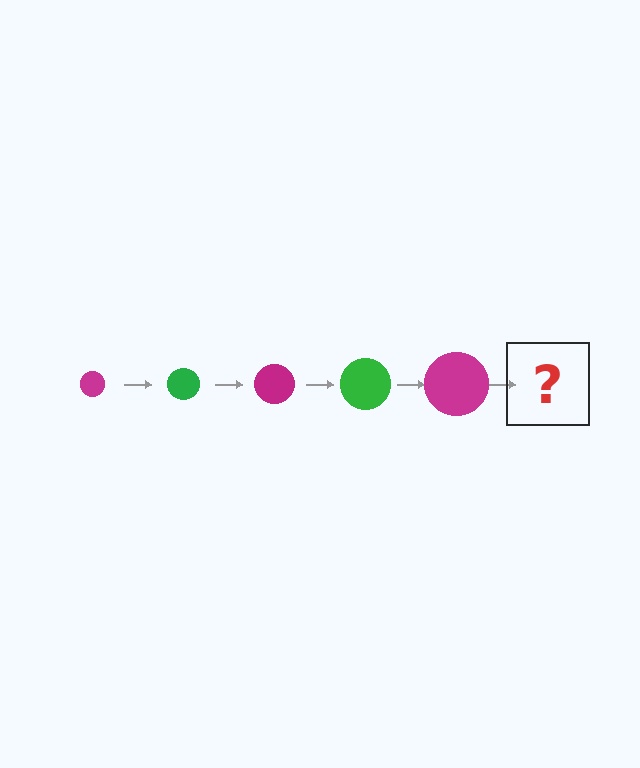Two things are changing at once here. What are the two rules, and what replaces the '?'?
The two rules are that the circle grows larger each step and the color cycles through magenta and green. The '?' should be a green circle, larger than the previous one.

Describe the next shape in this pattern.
It should be a green circle, larger than the previous one.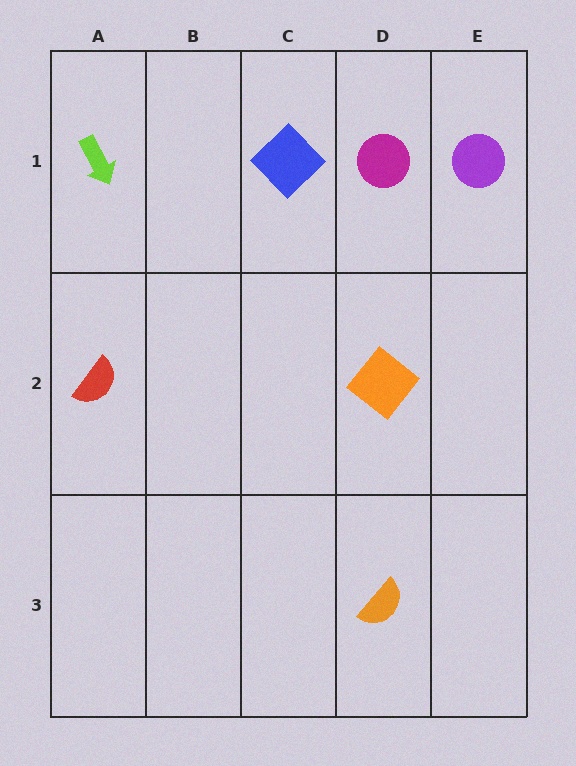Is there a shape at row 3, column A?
No, that cell is empty.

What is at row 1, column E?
A purple circle.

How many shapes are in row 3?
1 shape.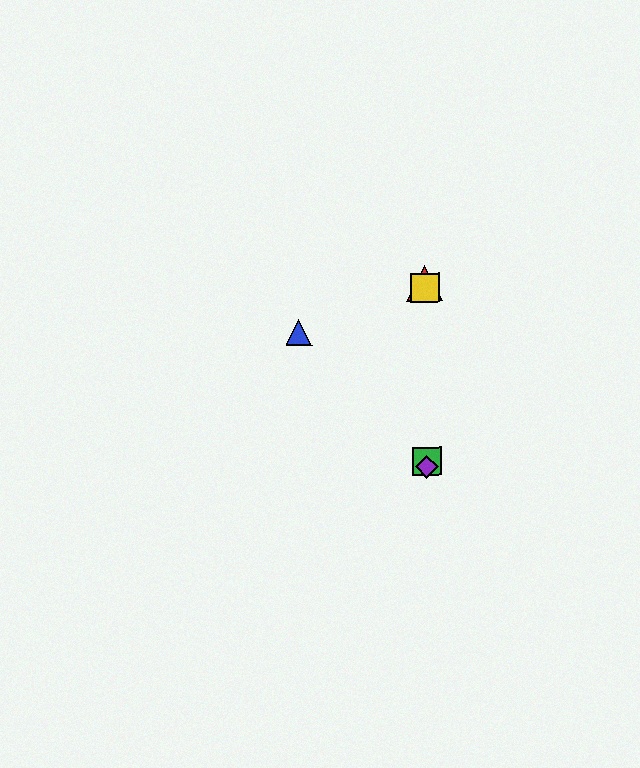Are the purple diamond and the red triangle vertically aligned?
Yes, both are at x≈427.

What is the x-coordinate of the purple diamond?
The purple diamond is at x≈427.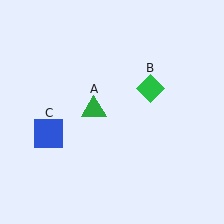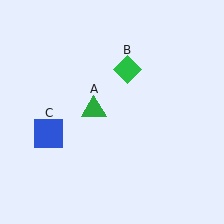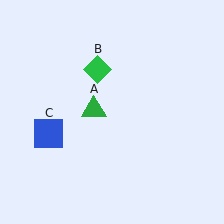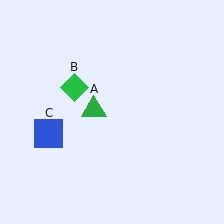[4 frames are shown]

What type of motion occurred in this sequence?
The green diamond (object B) rotated counterclockwise around the center of the scene.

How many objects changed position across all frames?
1 object changed position: green diamond (object B).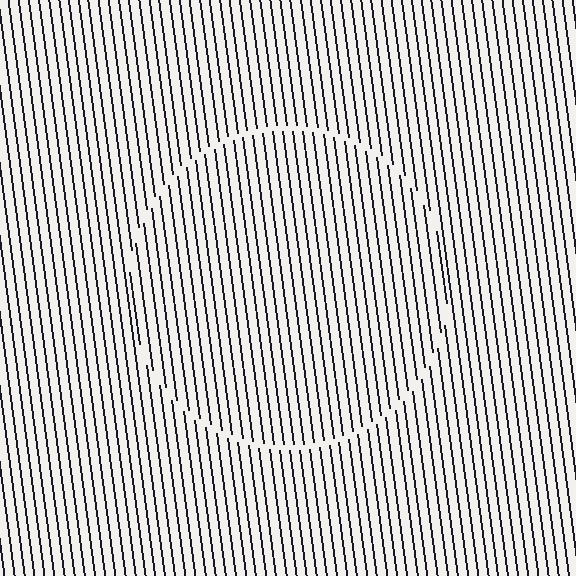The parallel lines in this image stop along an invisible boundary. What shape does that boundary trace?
An illusory circle. The interior of the shape contains the same grating, shifted by half a period — the contour is defined by the phase discontinuity where line-ends from the inner and outer gratings abut.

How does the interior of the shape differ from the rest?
The interior of the shape contains the same grating, shifted by half a period — the contour is defined by the phase discontinuity where line-ends from the inner and outer gratings abut.